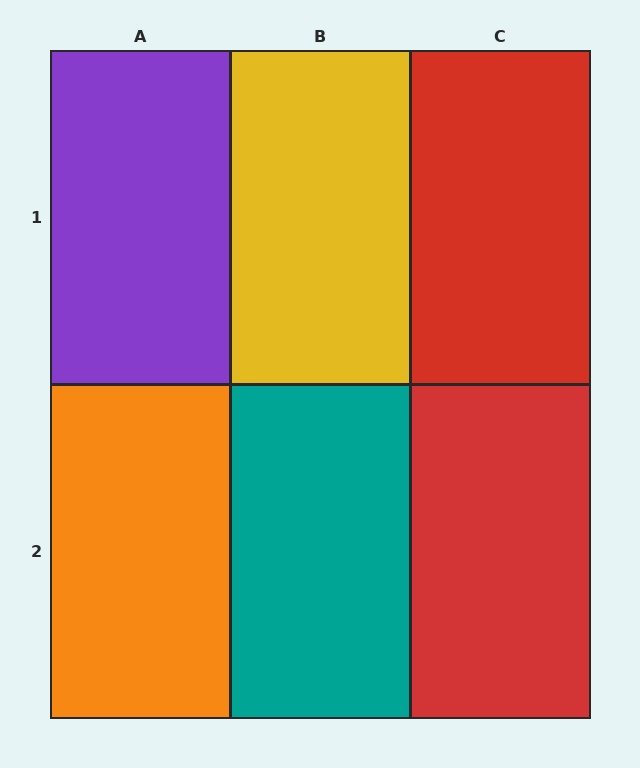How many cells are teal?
1 cell is teal.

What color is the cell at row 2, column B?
Teal.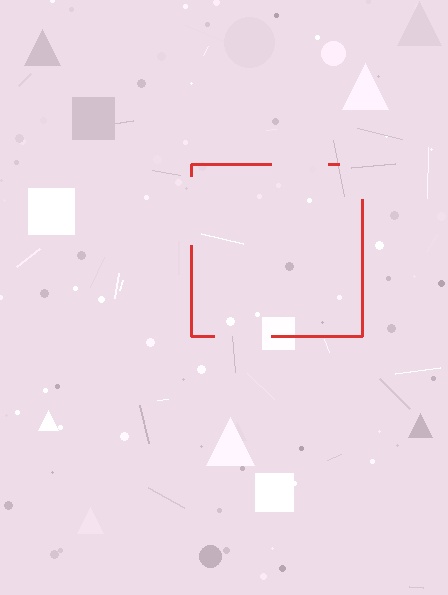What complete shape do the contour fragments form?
The contour fragments form a square.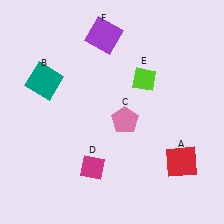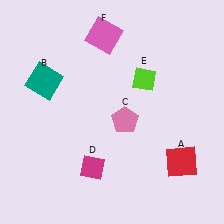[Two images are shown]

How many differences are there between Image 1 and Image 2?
There is 1 difference between the two images.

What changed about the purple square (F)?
In Image 1, F is purple. In Image 2, it changed to pink.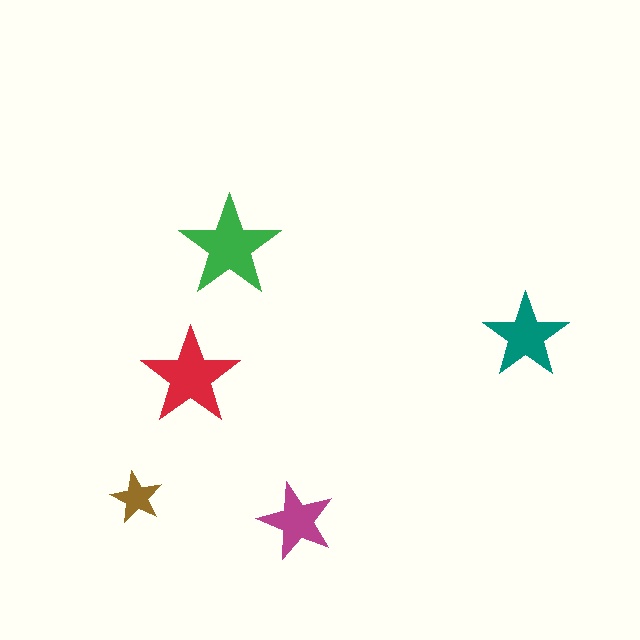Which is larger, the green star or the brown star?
The green one.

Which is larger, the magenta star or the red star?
The red one.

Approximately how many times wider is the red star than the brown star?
About 2 times wider.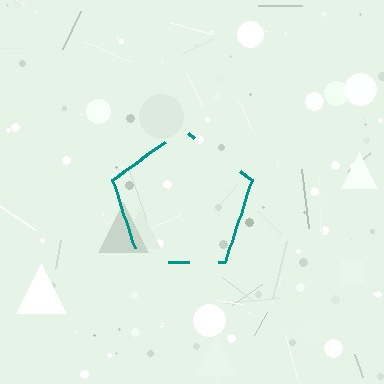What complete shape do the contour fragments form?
The contour fragments form a pentagon.